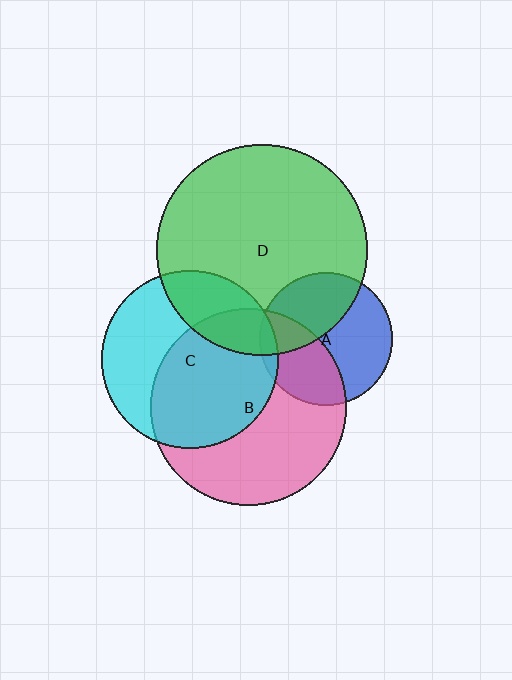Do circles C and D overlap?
Yes.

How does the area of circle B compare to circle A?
Approximately 2.2 times.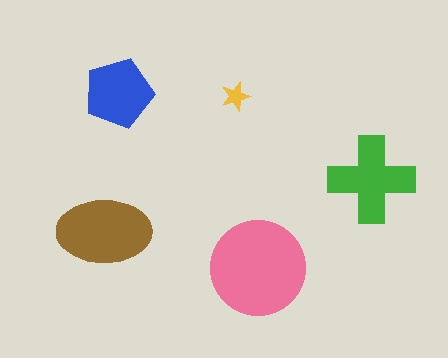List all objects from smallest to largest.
The yellow star, the blue pentagon, the green cross, the brown ellipse, the pink circle.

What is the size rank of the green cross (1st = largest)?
3rd.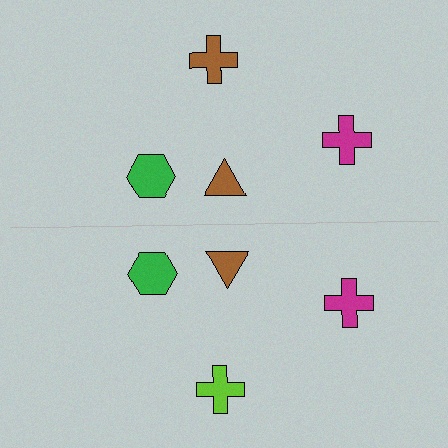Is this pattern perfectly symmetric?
No, the pattern is not perfectly symmetric. The lime cross on the bottom side breaks the symmetry — its mirror counterpart is brown.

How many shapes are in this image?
There are 8 shapes in this image.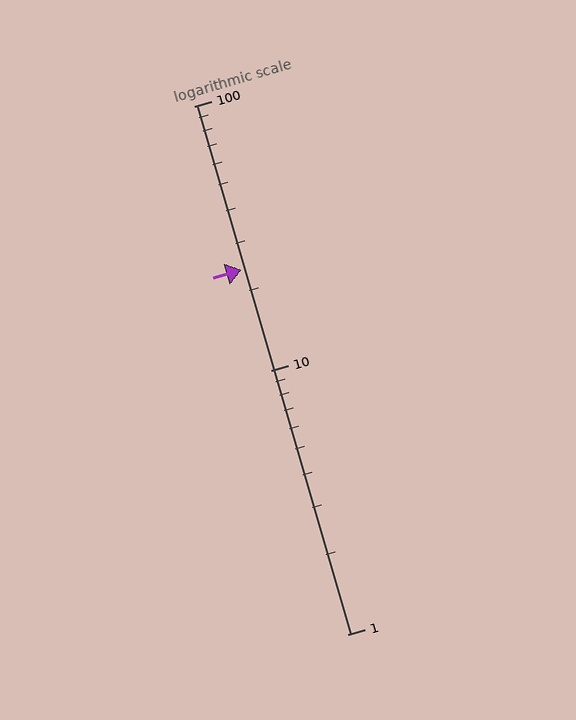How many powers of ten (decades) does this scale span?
The scale spans 2 decades, from 1 to 100.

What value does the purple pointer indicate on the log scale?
The pointer indicates approximately 24.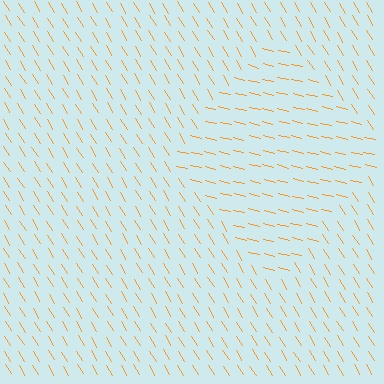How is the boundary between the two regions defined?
The boundary is defined purely by a change in line orientation (approximately 45 degrees difference). All lines are the same color and thickness.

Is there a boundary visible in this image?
Yes, there is a texture boundary formed by a change in line orientation.